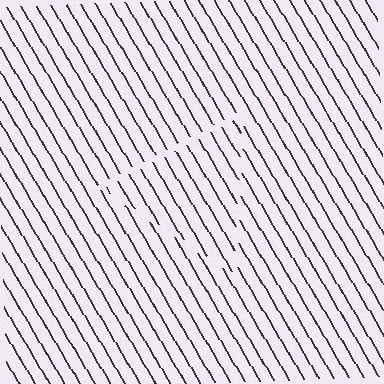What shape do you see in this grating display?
An illusory triangle. The interior of the shape contains the same grating, shifted by half a period — the contour is defined by the phase discontinuity where line-ends from the inner and outer gratings abut.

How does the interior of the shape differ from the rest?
The interior of the shape contains the same grating, shifted by half a period — the contour is defined by the phase discontinuity where line-ends from the inner and outer gratings abut.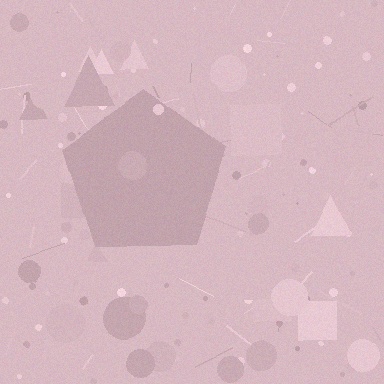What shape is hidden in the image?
A pentagon is hidden in the image.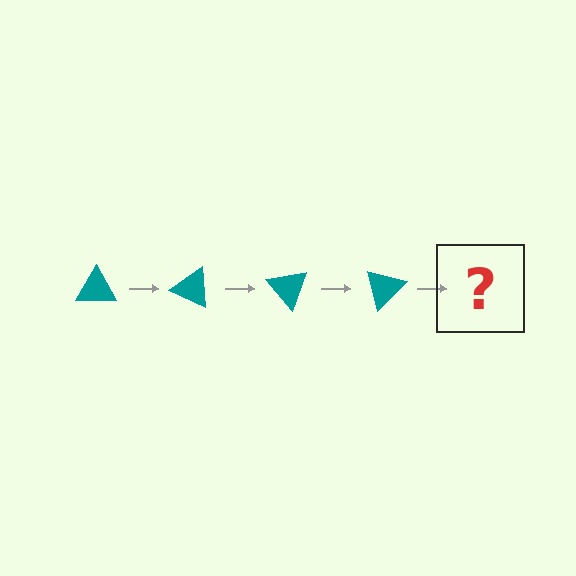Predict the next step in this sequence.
The next step is a teal triangle rotated 100 degrees.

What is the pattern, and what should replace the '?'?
The pattern is that the triangle rotates 25 degrees each step. The '?' should be a teal triangle rotated 100 degrees.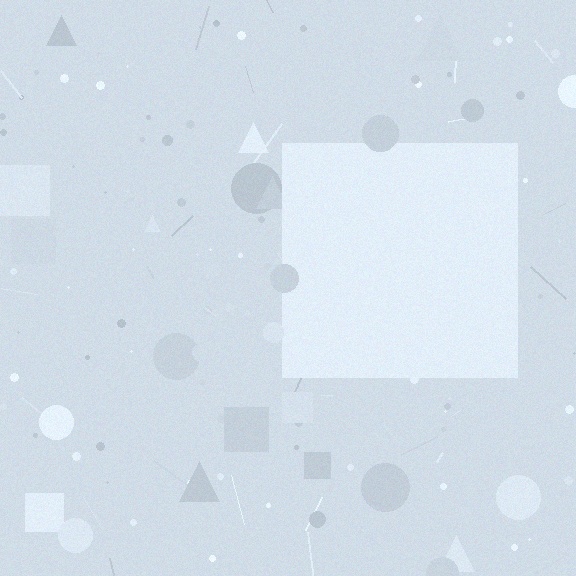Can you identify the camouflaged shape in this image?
The camouflaged shape is a square.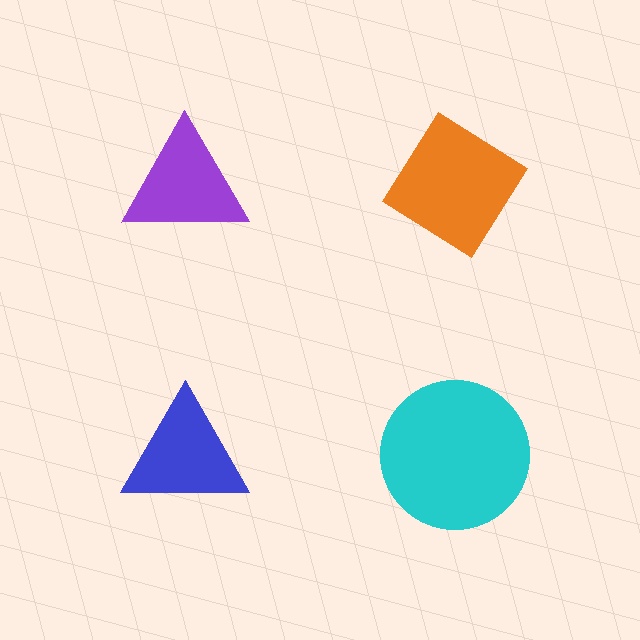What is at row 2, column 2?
A cyan circle.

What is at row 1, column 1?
A purple triangle.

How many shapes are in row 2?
2 shapes.